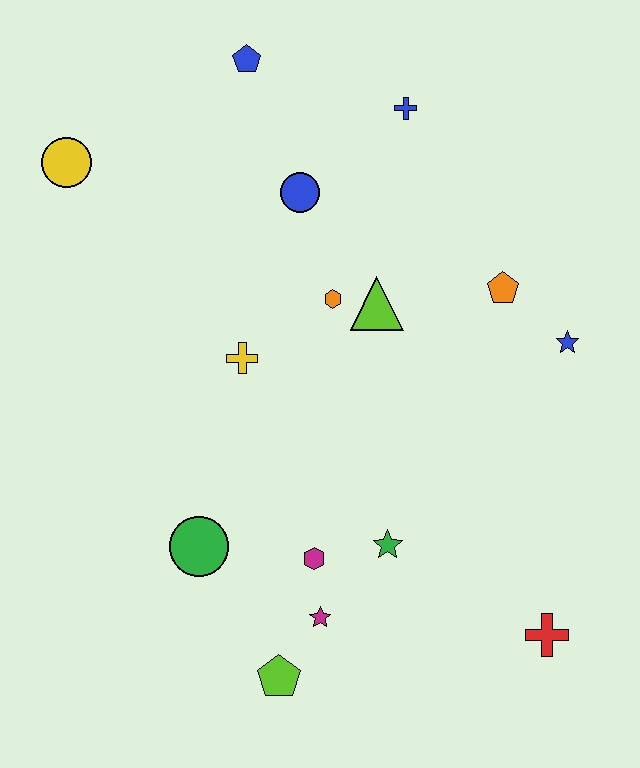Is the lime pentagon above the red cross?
No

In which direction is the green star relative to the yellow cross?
The green star is below the yellow cross.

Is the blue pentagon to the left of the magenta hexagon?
Yes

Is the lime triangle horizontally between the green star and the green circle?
Yes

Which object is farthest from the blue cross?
The lime pentagon is farthest from the blue cross.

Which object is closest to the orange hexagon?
The lime triangle is closest to the orange hexagon.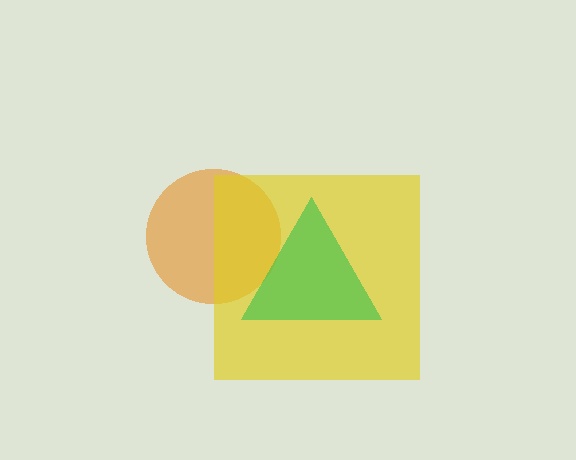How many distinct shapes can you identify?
There are 3 distinct shapes: an orange circle, a yellow square, a green triangle.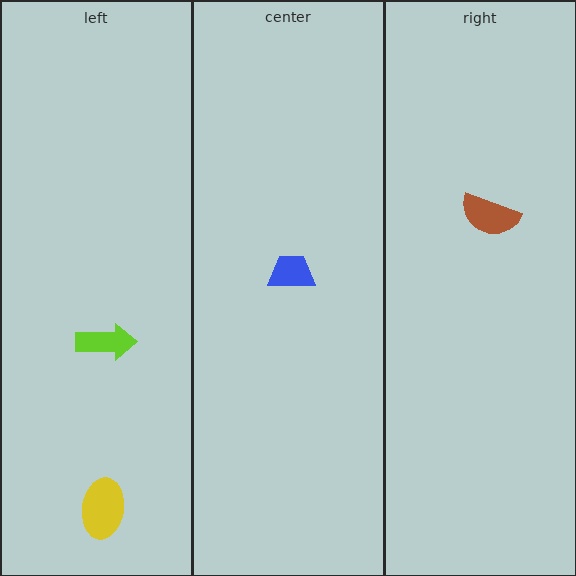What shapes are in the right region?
The brown semicircle.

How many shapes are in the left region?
2.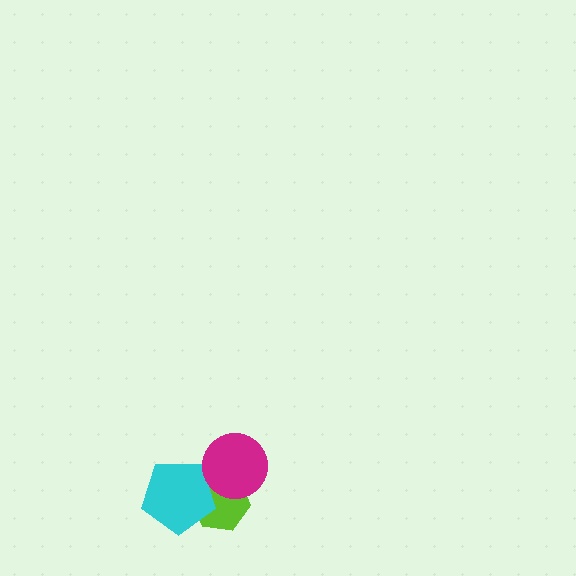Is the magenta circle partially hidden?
No, no other shape covers it.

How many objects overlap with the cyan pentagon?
2 objects overlap with the cyan pentagon.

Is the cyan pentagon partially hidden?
Yes, it is partially covered by another shape.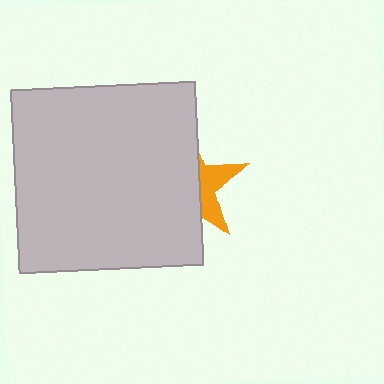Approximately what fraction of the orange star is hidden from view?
Roughly 68% of the orange star is hidden behind the light gray square.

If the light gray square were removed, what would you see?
You would see the complete orange star.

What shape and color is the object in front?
The object in front is a light gray square.